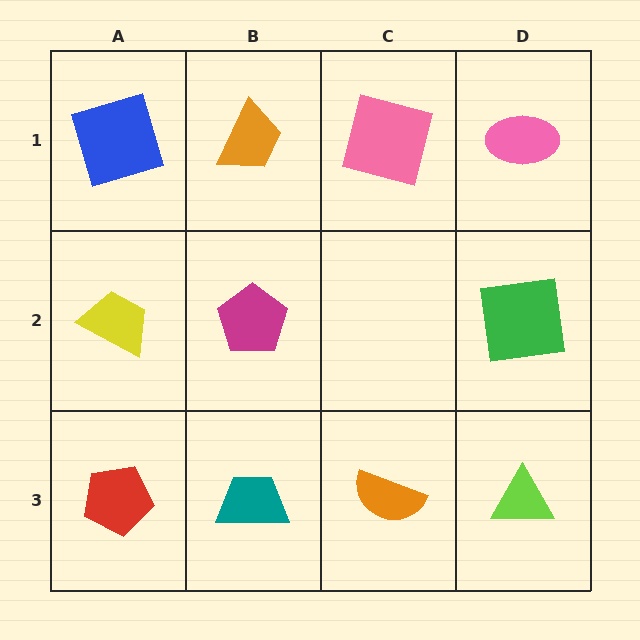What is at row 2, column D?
A green square.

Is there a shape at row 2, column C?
No, that cell is empty.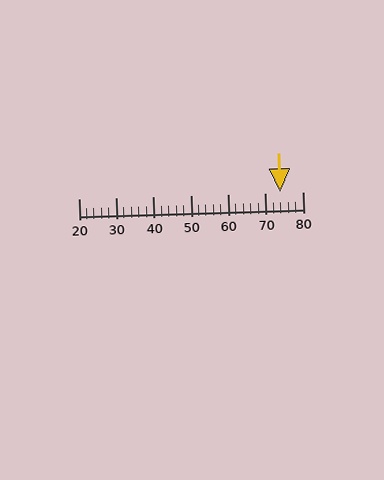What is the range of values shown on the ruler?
The ruler shows values from 20 to 80.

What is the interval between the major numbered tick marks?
The major tick marks are spaced 10 units apart.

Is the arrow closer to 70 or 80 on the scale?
The arrow is closer to 70.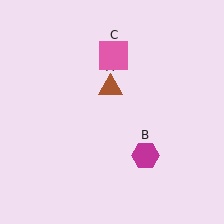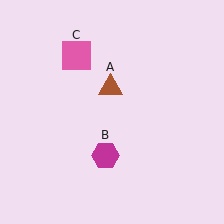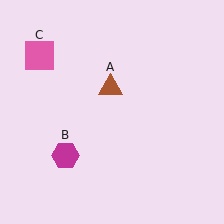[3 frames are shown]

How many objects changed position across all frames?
2 objects changed position: magenta hexagon (object B), pink square (object C).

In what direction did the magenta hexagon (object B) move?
The magenta hexagon (object B) moved left.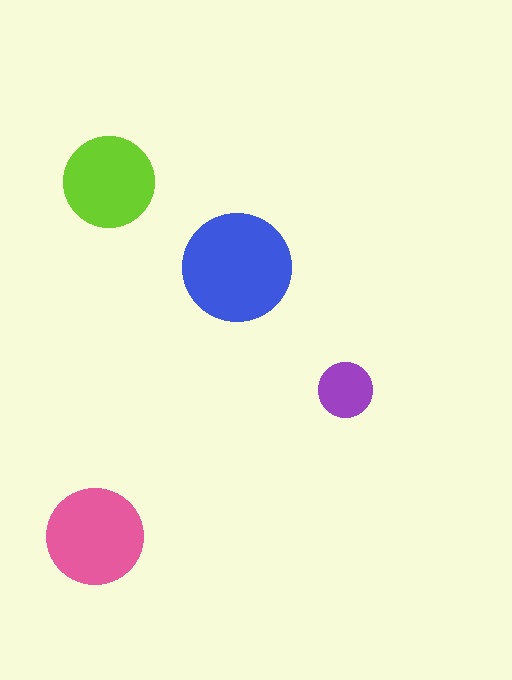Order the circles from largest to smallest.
the blue one, the pink one, the lime one, the purple one.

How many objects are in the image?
There are 4 objects in the image.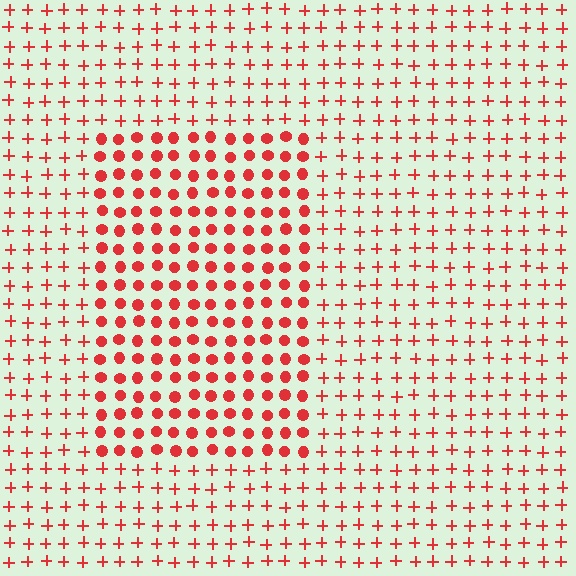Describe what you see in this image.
The image is filled with small red elements arranged in a uniform grid. A rectangle-shaped region contains circles, while the surrounding area contains plus signs. The boundary is defined purely by the change in element shape.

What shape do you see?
I see a rectangle.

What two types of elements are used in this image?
The image uses circles inside the rectangle region and plus signs outside it.